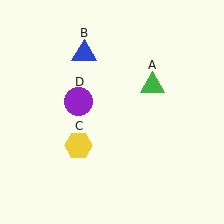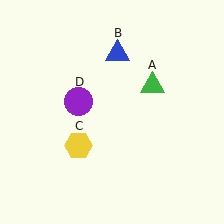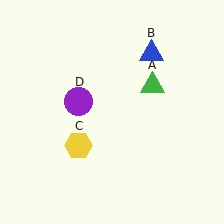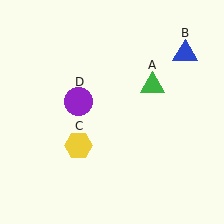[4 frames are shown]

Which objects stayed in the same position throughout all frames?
Green triangle (object A) and yellow hexagon (object C) and purple circle (object D) remained stationary.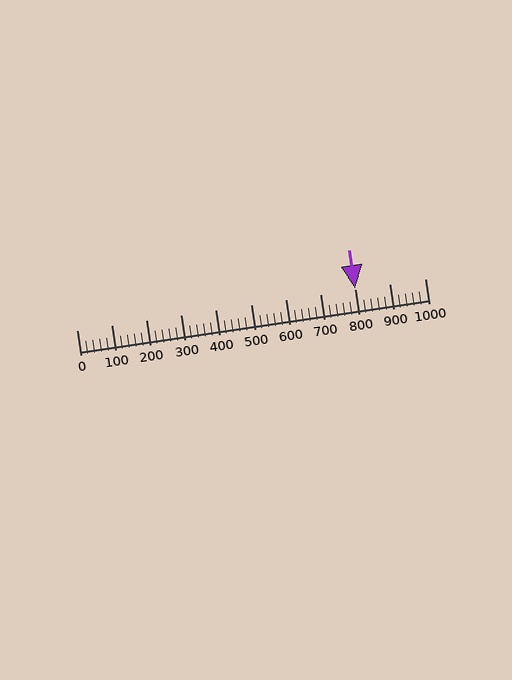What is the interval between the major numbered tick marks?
The major tick marks are spaced 100 units apart.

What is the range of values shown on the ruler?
The ruler shows values from 0 to 1000.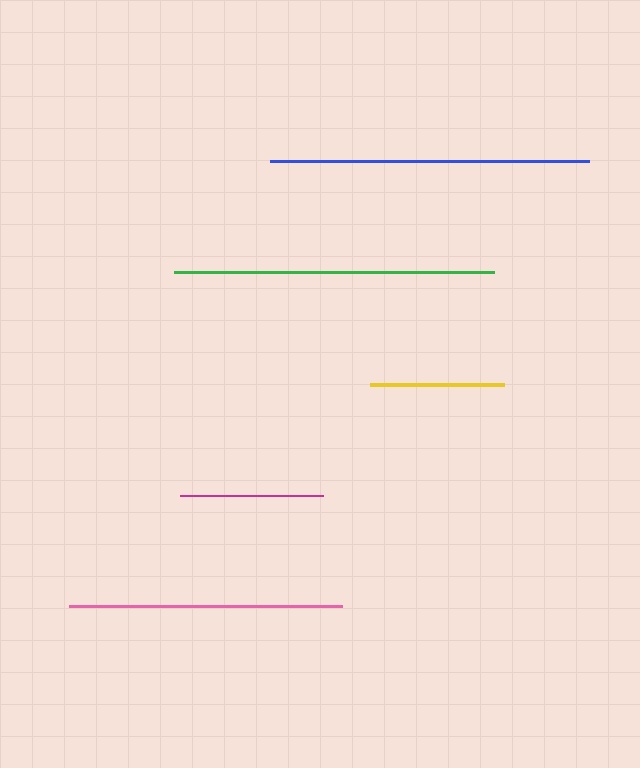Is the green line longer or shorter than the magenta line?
The green line is longer than the magenta line.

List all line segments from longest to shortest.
From longest to shortest: green, blue, pink, magenta, yellow.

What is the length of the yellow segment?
The yellow segment is approximately 134 pixels long.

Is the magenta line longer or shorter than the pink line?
The pink line is longer than the magenta line.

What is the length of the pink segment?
The pink segment is approximately 273 pixels long.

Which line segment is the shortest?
The yellow line is the shortest at approximately 134 pixels.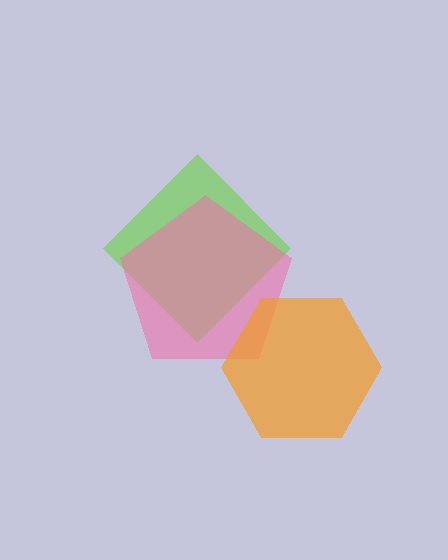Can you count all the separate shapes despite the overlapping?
Yes, there are 3 separate shapes.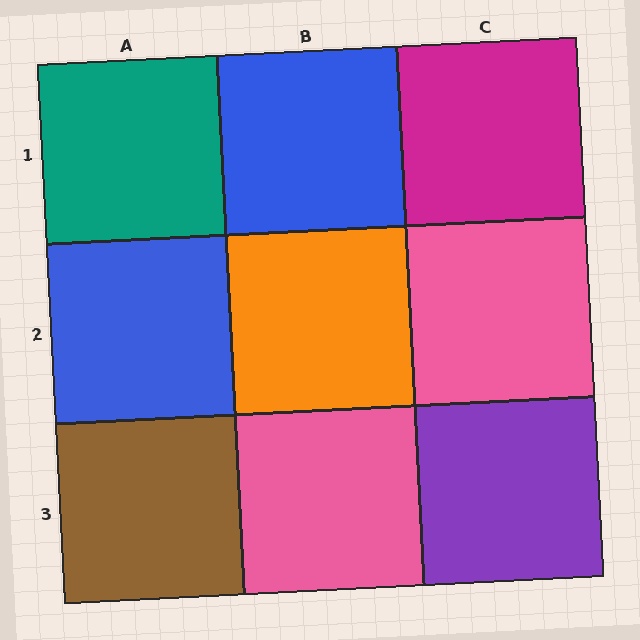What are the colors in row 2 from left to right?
Blue, orange, pink.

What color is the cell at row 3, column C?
Purple.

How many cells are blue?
2 cells are blue.